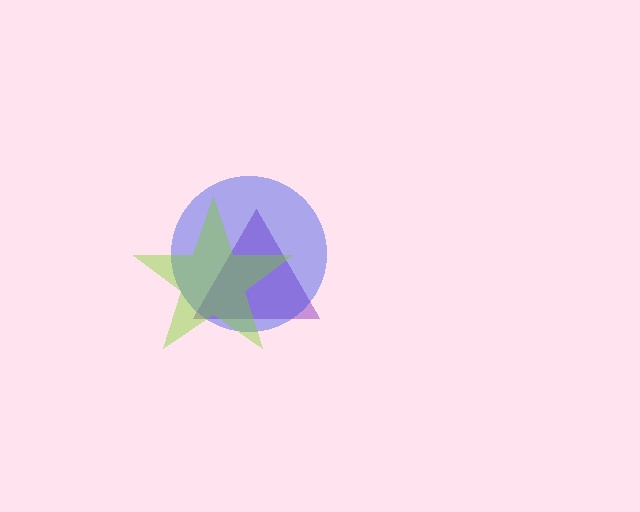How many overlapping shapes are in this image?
There are 3 overlapping shapes in the image.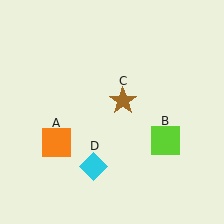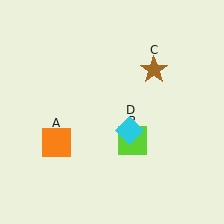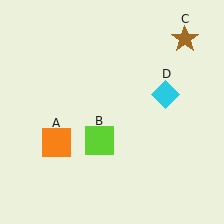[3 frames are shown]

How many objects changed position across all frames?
3 objects changed position: lime square (object B), brown star (object C), cyan diamond (object D).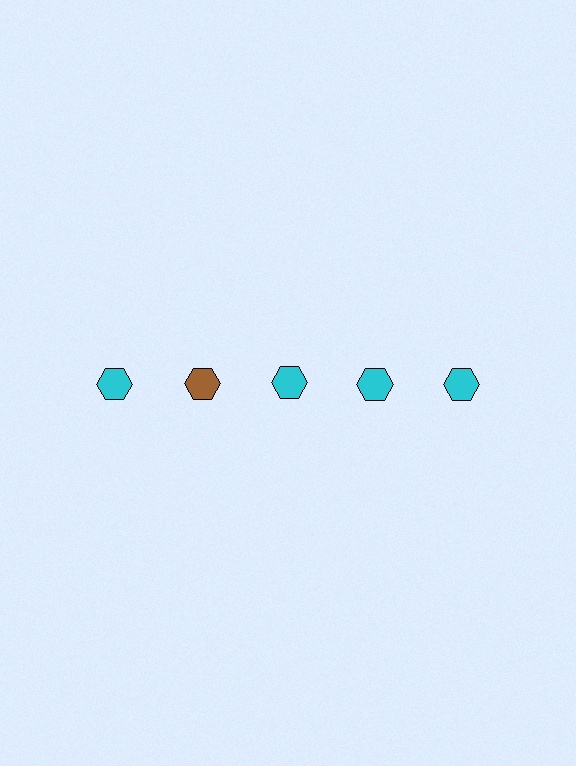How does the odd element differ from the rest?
It has a different color: brown instead of cyan.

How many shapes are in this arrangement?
There are 5 shapes arranged in a grid pattern.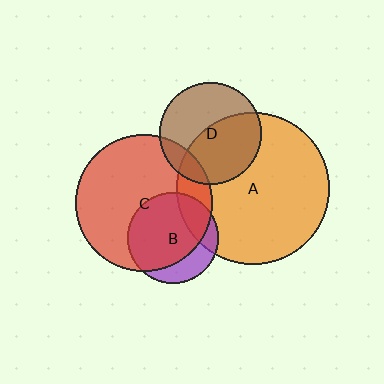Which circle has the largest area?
Circle A (orange).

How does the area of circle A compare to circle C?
Approximately 1.2 times.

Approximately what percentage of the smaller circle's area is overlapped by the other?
Approximately 15%.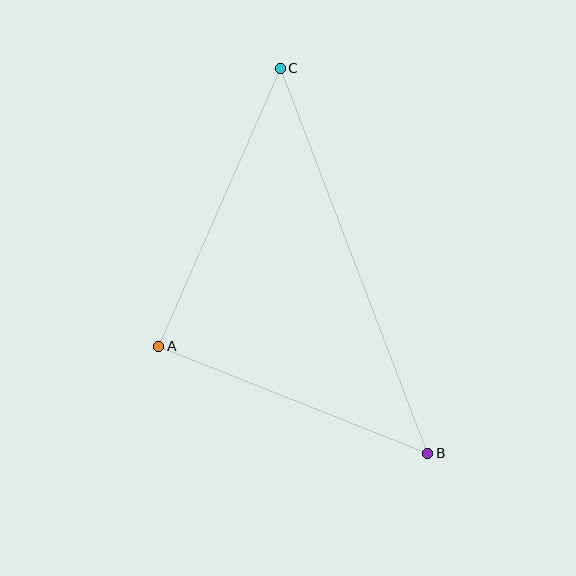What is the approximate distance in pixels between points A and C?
The distance between A and C is approximately 303 pixels.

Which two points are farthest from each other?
Points B and C are farthest from each other.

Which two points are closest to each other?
Points A and B are closest to each other.